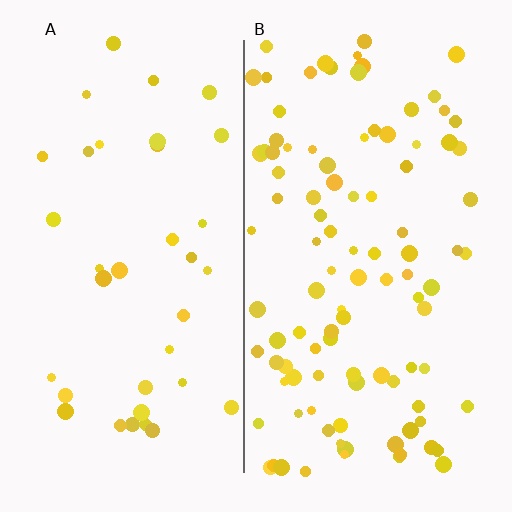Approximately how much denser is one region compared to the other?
Approximately 2.8× — region B over region A.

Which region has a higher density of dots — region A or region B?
B (the right).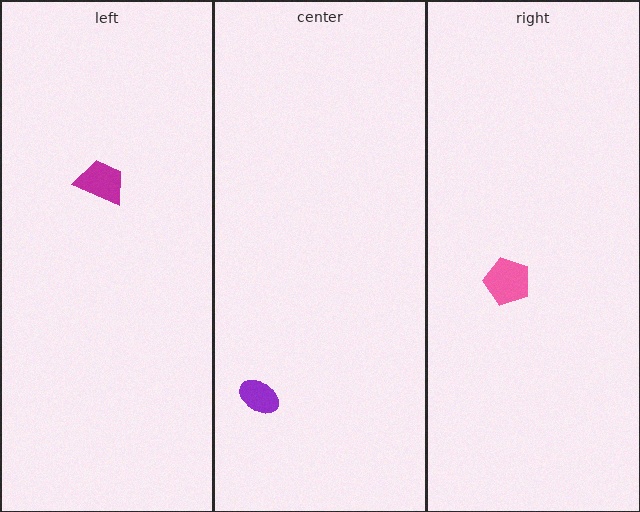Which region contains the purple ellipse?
The center region.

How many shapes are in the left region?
1.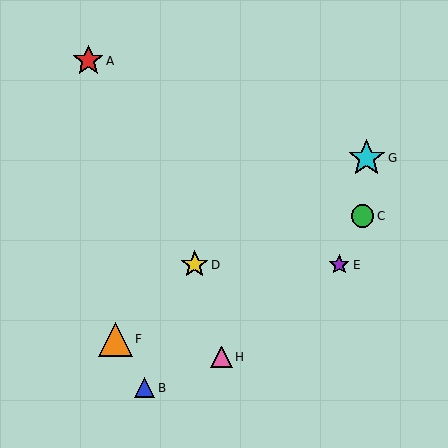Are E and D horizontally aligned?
Yes, both are at y≈265.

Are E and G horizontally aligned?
No, E is at y≈265 and G is at y≈158.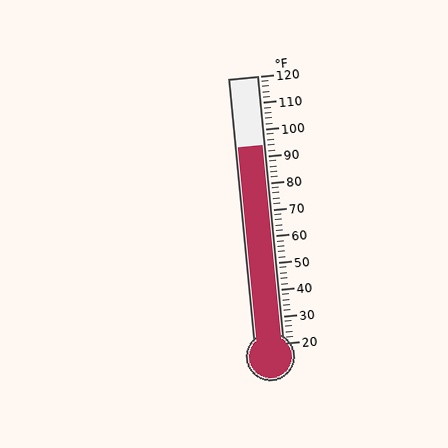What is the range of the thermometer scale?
The thermometer scale ranges from 20°F to 120°F.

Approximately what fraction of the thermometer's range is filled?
The thermometer is filled to approximately 75% of its range.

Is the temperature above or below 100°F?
The temperature is below 100°F.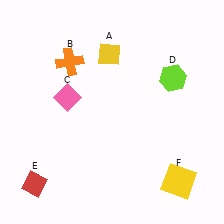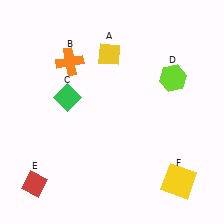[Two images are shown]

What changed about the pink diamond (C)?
In Image 1, C is pink. In Image 2, it changed to green.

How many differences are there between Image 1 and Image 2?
There is 1 difference between the two images.